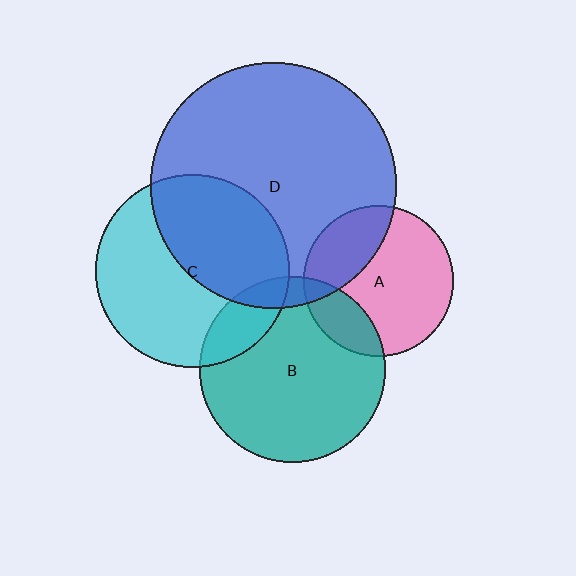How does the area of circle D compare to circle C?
Approximately 1.6 times.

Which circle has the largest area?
Circle D (blue).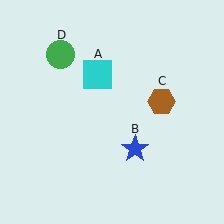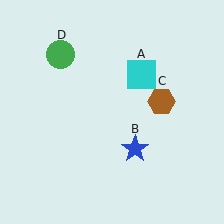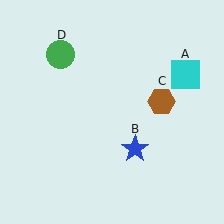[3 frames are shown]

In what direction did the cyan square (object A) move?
The cyan square (object A) moved right.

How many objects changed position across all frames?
1 object changed position: cyan square (object A).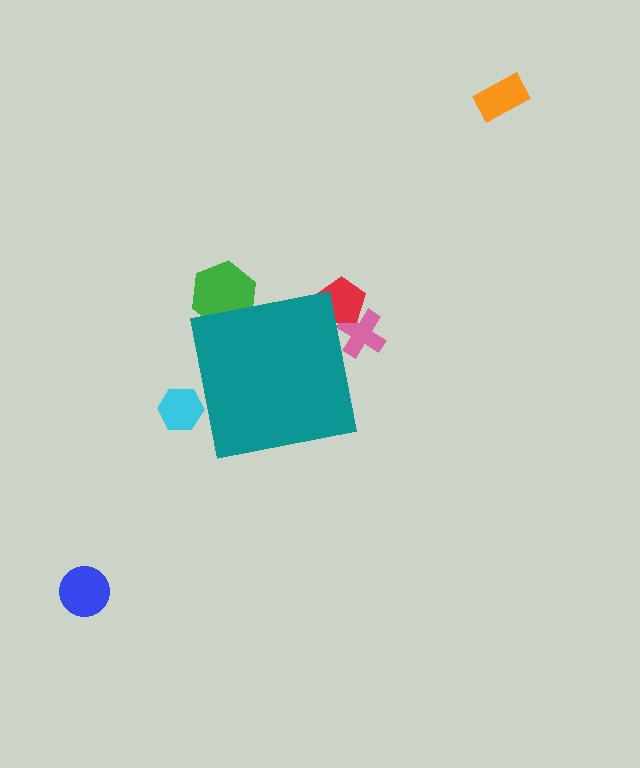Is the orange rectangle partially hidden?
No, the orange rectangle is fully visible.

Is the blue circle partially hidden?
No, the blue circle is fully visible.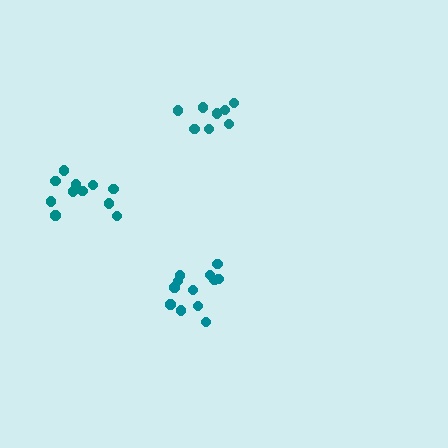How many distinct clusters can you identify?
There are 3 distinct clusters.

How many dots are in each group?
Group 1: 12 dots, Group 2: 8 dots, Group 3: 11 dots (31 total).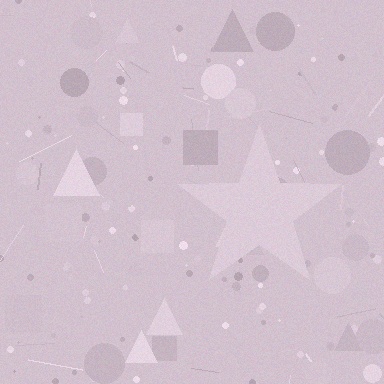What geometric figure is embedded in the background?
A star is embedded in the background.